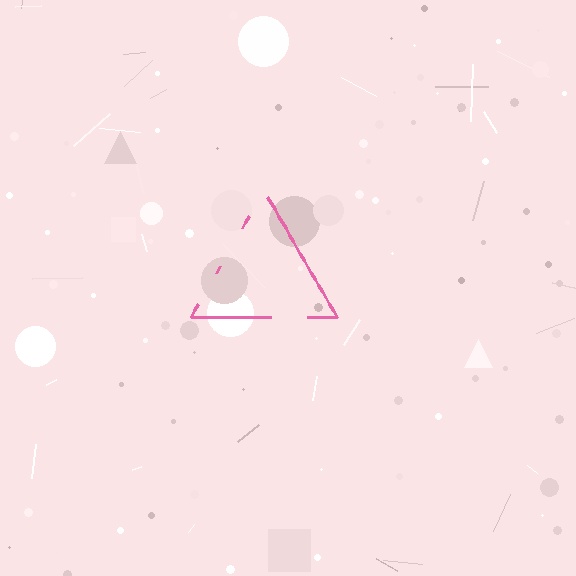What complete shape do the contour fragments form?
The contour fragments form a triangle.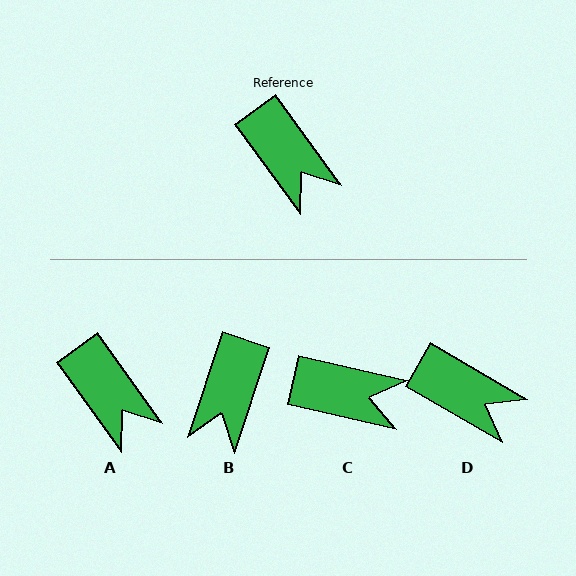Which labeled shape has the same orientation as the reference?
A.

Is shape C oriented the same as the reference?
No, it is off by about 41 degrees.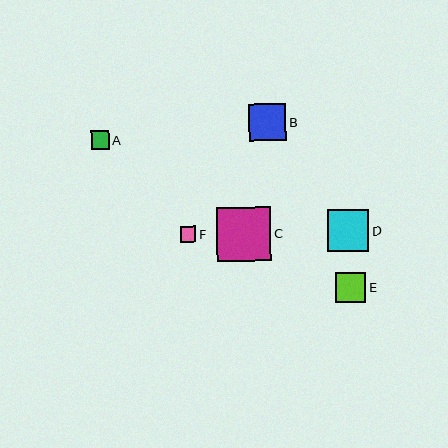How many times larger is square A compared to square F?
Square A is approximately 1.2 times the size of square F.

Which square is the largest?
Square C is the largest with a size of approximately 54 pixels.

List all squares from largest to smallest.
From largest to smallest: C, D, B, E, A, F.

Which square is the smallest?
Square F is the smallest with a size of approximately 15 pixels.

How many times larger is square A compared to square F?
Square A is approximately 1.2 times the size of square F.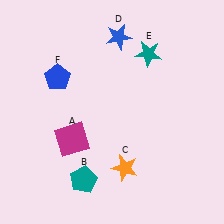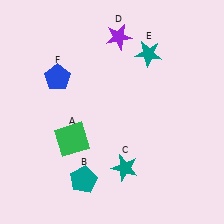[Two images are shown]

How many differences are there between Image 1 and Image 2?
There are 3 differences between the two images.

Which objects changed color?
A changed from magenta to green. C changed from orange to teal. D changed from blue to purple.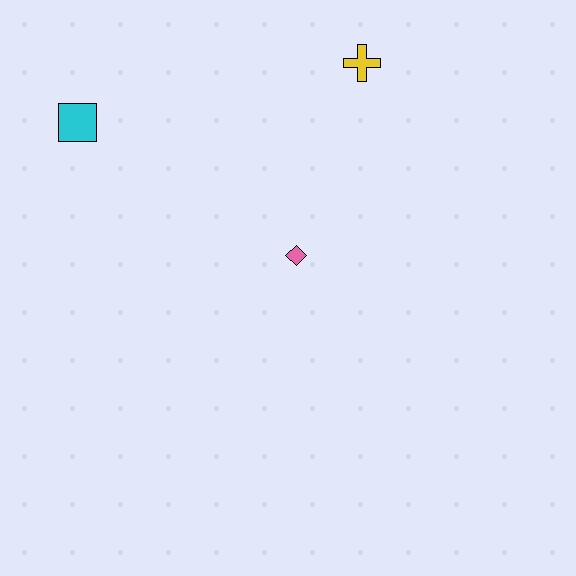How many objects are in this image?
There are 3 objects.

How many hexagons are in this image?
There are no hexagons.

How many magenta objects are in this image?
There are no magenta objects.